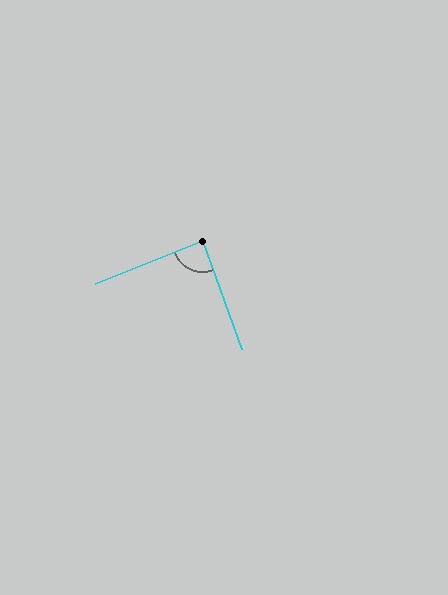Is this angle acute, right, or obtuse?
It is approximately a right angle.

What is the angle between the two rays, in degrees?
Approximately 89 degrees.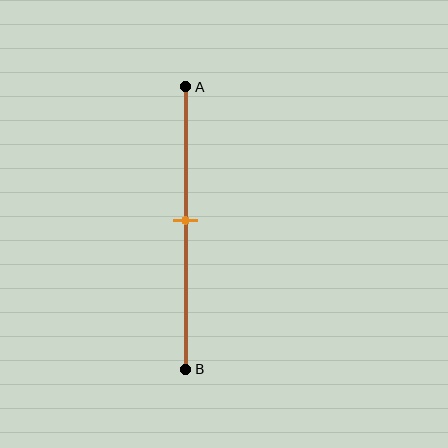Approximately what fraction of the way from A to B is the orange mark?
The orange mark is approximately 45% of the way from A to B.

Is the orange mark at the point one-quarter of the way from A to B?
No, the mark is at about 45% from A, not at the 25% one-quarter point.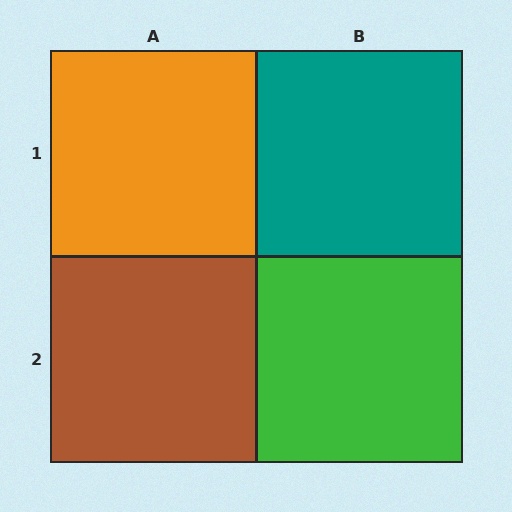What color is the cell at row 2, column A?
Brown.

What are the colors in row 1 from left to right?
Orange, teal.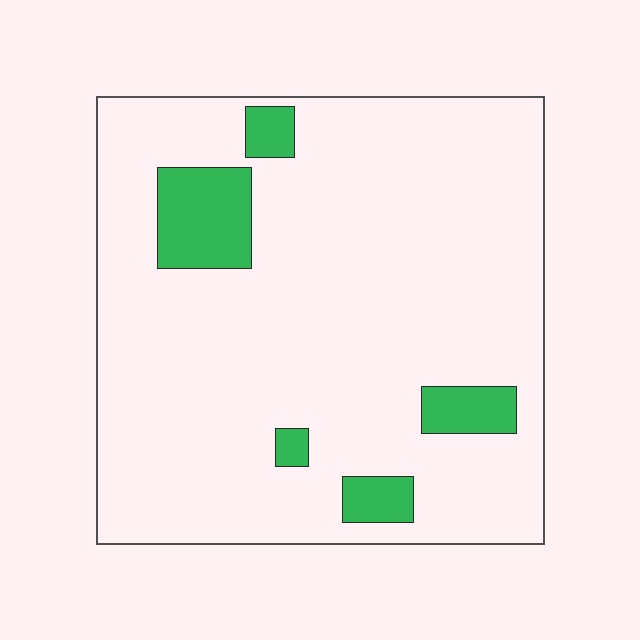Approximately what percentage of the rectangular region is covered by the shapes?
Approximately 10%.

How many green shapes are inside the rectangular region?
5.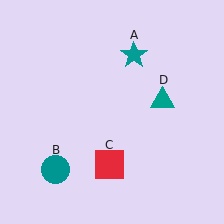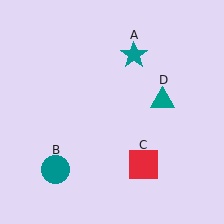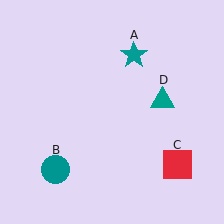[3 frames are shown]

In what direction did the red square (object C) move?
The red square (object C) moved right.